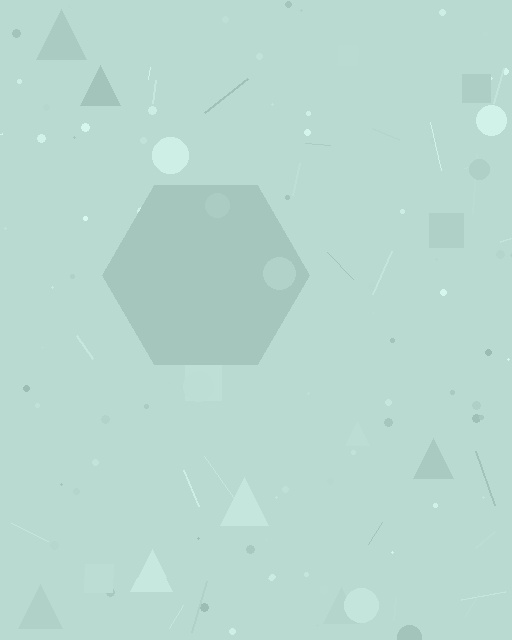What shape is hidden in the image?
A hexagon is hidden in the image.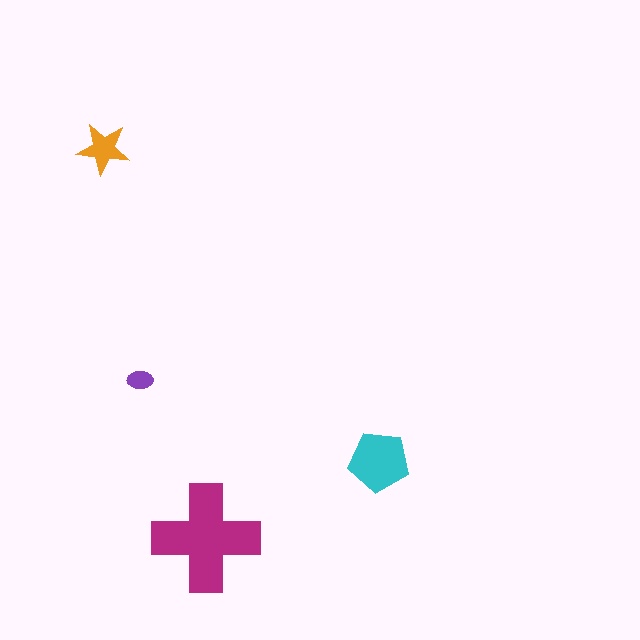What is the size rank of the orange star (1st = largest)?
3rd.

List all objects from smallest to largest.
The purple ellipse, the orange star, the cyan pentagon, the magenta cross.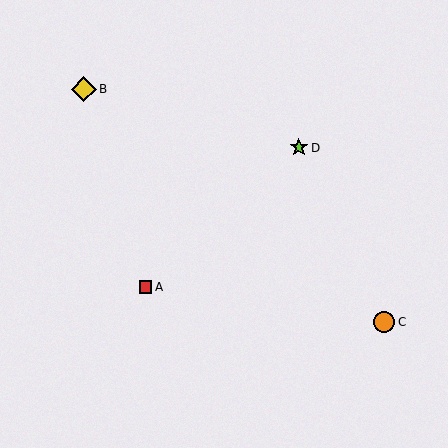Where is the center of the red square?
The center of the red square is at (146, 287).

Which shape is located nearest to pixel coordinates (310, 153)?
The lime star (labeled D) at (299, 148) is nearest to that location.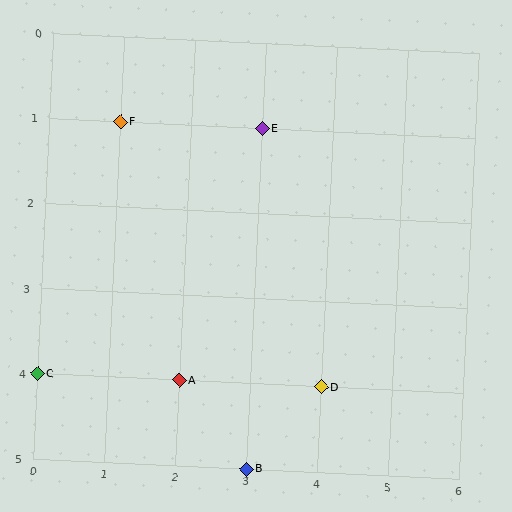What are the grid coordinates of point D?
Point D is at grid coordinates (4, 4).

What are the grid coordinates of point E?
Point E is at grid coordinates (3, 1).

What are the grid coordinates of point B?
Point B is at grid coordinates (3, 5).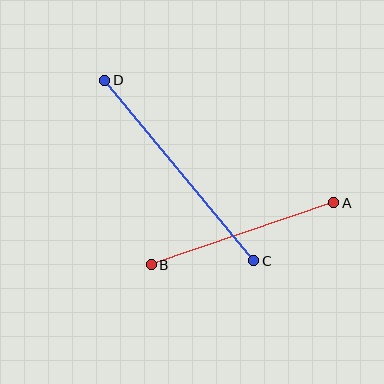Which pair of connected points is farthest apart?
Points C and D are farthest apart.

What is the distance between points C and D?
The distance is approximately 234 pixels.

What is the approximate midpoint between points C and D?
The midpoint is at approximately (179, 171) pixels.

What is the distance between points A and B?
The distance is approximately 193 pixels.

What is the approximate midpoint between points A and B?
The midpoint is at approximately (243, 234) pixels.